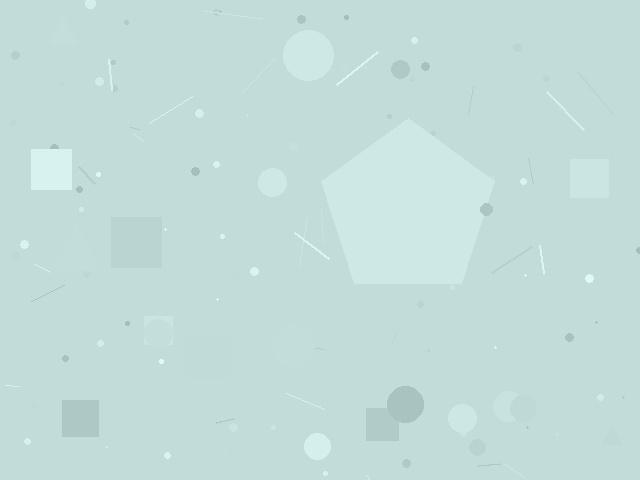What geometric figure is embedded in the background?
A pentagon is embedded in the background.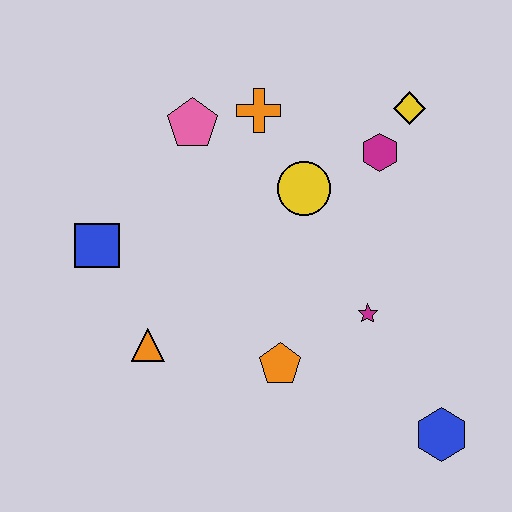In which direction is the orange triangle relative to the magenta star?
The orange triangle is to the left of the magenta star.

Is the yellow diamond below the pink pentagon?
No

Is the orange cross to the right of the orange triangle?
Yes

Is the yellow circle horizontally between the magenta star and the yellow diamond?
No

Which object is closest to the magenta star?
The orange pentagon is closest to the magenta star.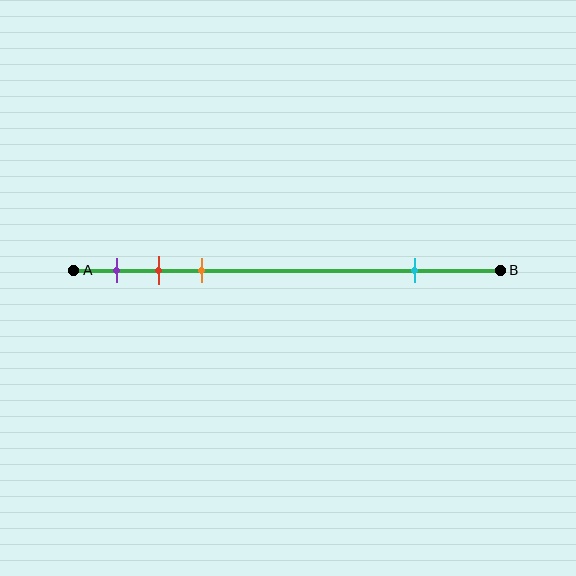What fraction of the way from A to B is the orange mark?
The orange mark is approximately 30% (0.3) of the way from A to B.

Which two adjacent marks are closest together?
The red and orange marks are the closest adjacent pair.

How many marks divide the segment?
There are 4 marks dividing the segment.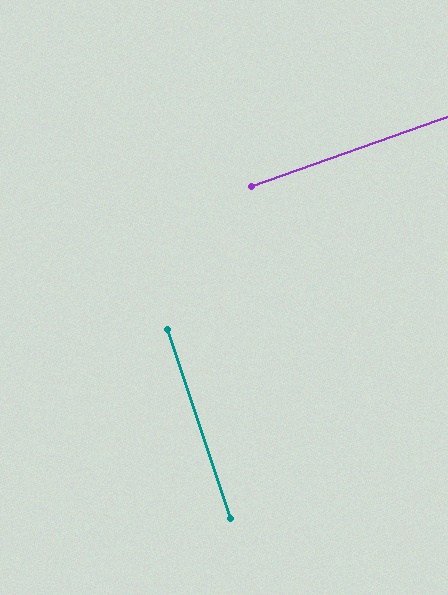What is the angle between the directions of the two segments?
Approximately 89 degrees.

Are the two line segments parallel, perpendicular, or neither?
Perpendicular — they meet at approximately 89°.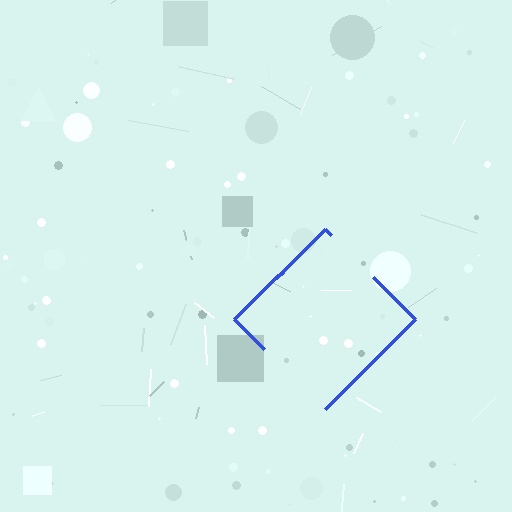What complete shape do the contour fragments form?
The contour fragments form a diamond.